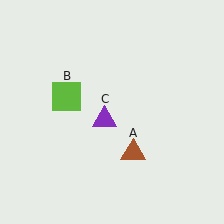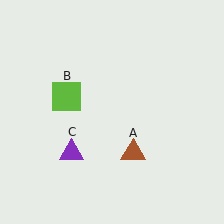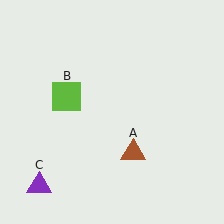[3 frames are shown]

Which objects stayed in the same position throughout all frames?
Brown triangle (object A) and lime square (object B) remained stationary.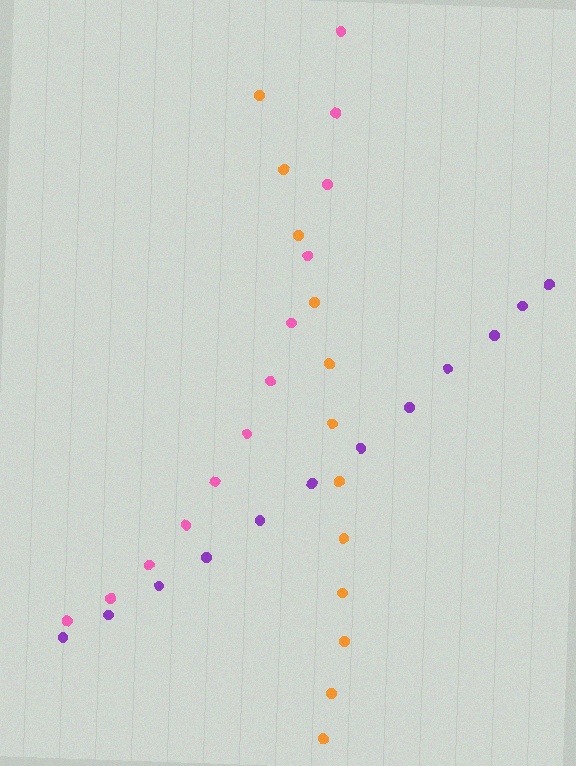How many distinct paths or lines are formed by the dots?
There are 3 distinct paths.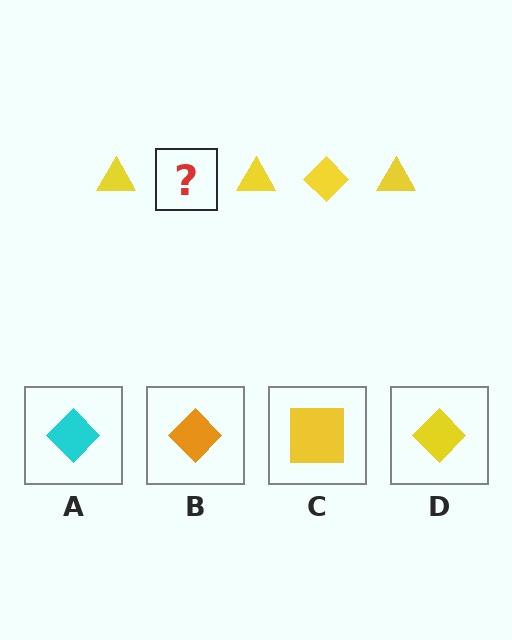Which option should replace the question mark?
Option D.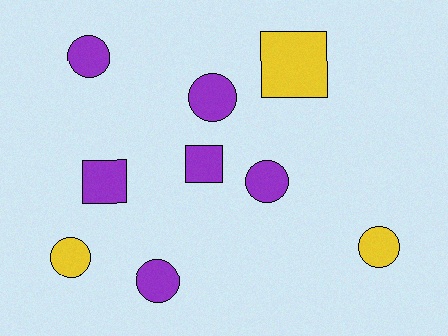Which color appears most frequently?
Purple, with 6 objects.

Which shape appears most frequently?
Circle, with 6 objects.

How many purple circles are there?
There are 4 purple circles.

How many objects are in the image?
There are 9 objects.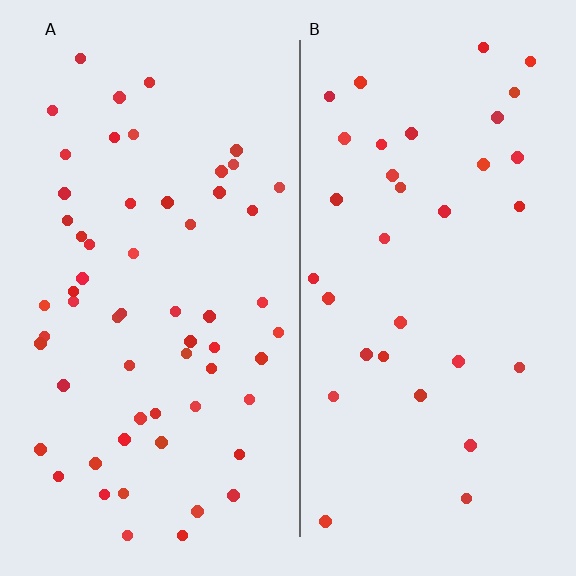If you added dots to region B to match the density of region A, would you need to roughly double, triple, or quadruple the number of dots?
Approximately double.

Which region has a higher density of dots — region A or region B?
A (the left).